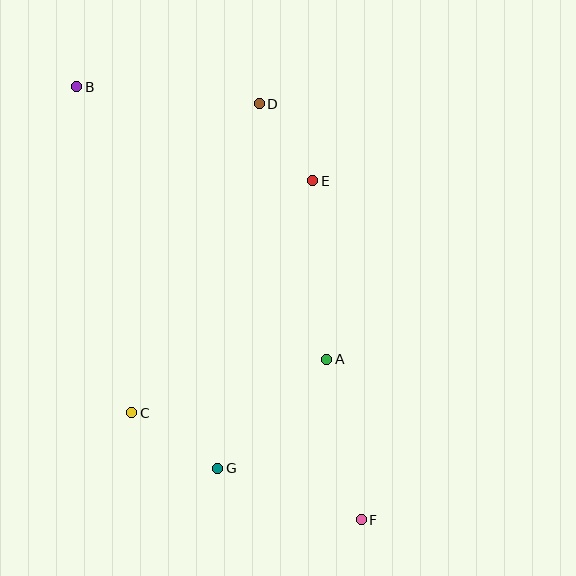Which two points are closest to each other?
Points D and E are closest to each other.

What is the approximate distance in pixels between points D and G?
The distance between D and G is approximately 367 pixels.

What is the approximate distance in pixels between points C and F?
The distance between C and F is approximately 253 pixels.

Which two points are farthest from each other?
Points B and F are farthest from each other.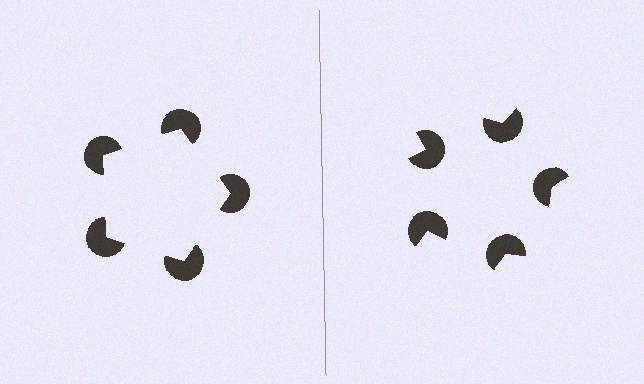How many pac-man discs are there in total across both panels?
10 — 5 on each side.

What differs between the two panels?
The pac-man discs are positioned identically on both sides; only the wedge orientations differ. On the left they align to a pentagon; on the right they are misaligned.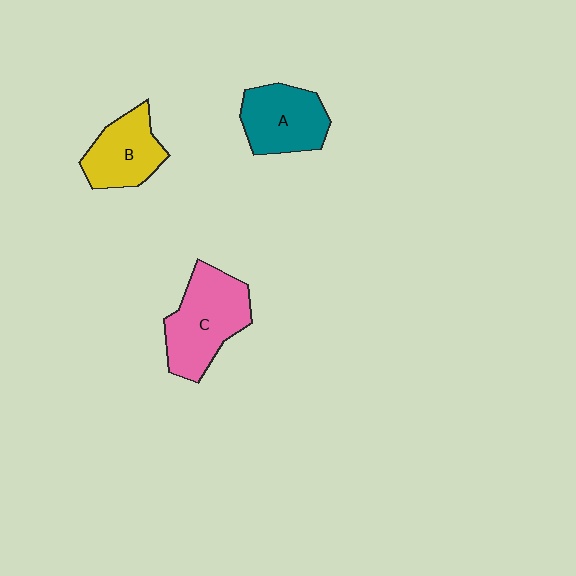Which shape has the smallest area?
Shape B (yellow).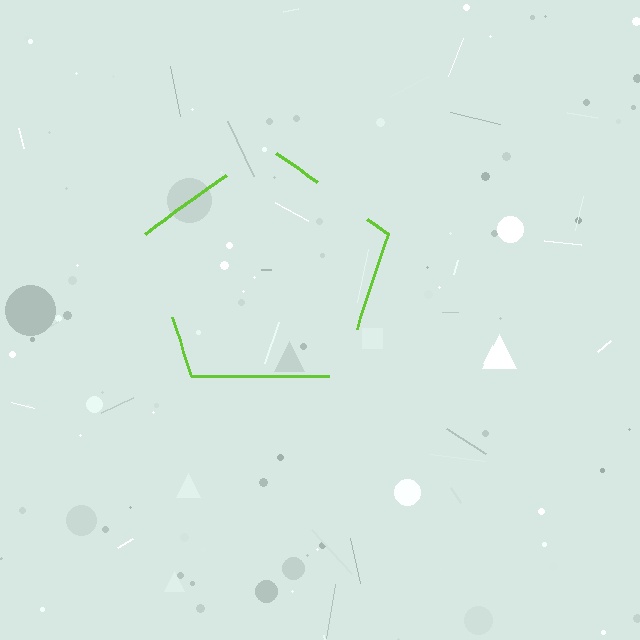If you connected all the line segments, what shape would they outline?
They would outline a pentagon.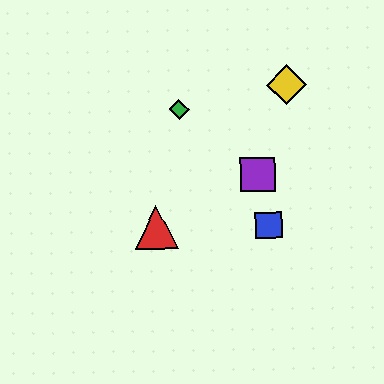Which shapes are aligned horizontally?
The red triangle, the blue square are aligned horizontally.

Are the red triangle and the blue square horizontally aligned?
Yes, both are at y≈227.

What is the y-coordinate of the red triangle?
The red triangle is at y≈227.